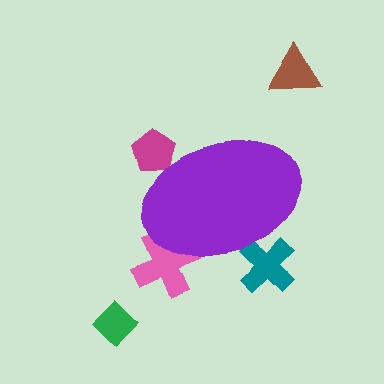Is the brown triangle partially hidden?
No, the brown triangle is fully visible.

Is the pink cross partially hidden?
Yes, the pink cross is partially hidden behind the purple ellipse.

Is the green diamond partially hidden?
No, the green diamond is fully visible.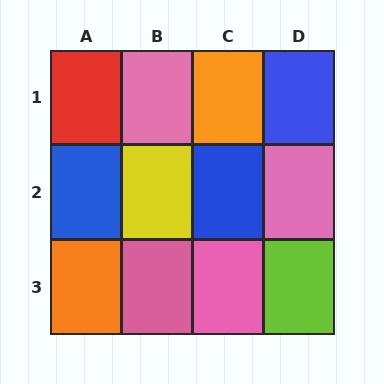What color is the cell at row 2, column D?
Pink.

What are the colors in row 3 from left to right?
Orange, pink, pink, lime.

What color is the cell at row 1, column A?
Red.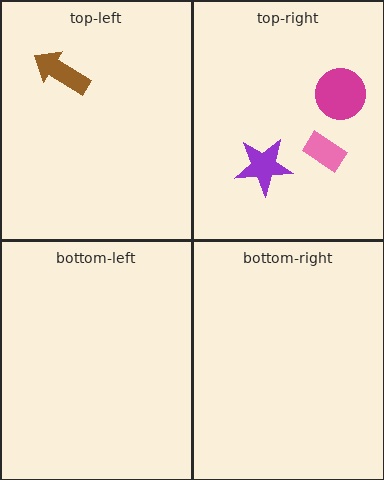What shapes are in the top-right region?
The pink rectangle, the magenta circle, the purple star.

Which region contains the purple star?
The top-right region.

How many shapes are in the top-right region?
3.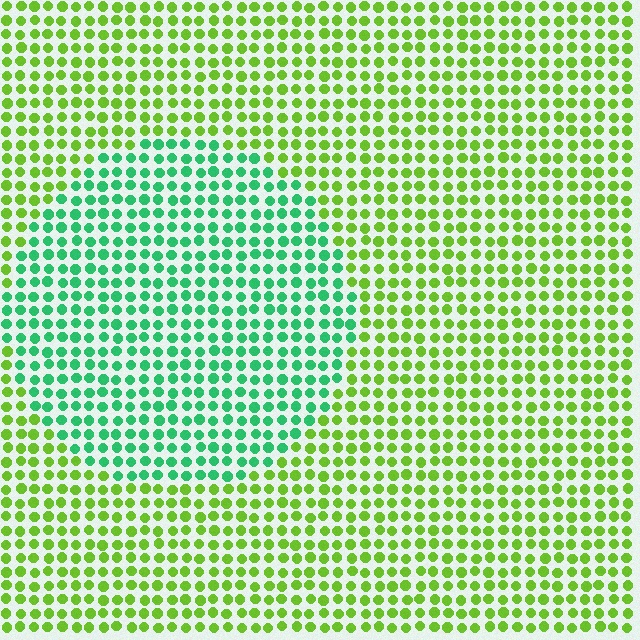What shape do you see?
I see a circle.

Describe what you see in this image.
The image is filled with small lime elements in a uniform arrangement. A circle-shaped region is visible where the elements are tinted to a slightly different hue, forming a subtle color boundary.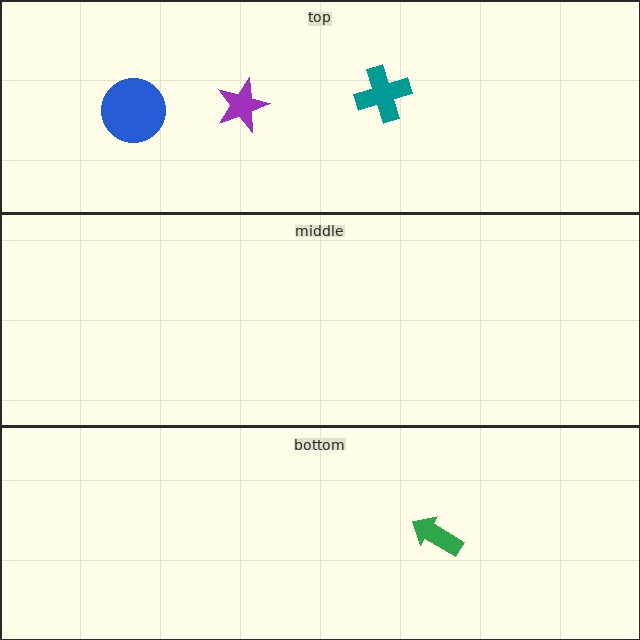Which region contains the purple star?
The top region.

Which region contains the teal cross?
The top region.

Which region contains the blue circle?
The top region.